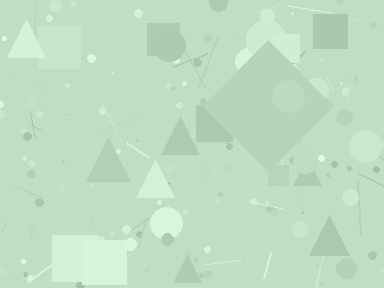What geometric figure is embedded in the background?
A diamond is embedded in the background.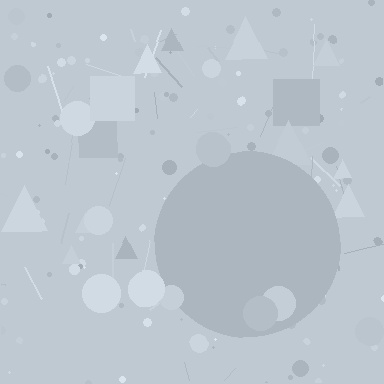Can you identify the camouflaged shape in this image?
The camouflaged shape is a circle.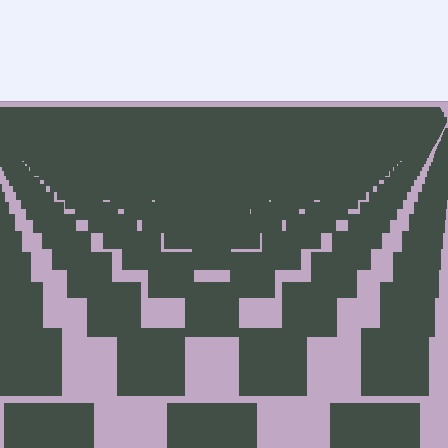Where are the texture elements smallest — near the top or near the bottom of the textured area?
Near the top.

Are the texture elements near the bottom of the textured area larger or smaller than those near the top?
Larger. Near the bottom, elements are closer to the viewer and appear at a bigger on-screen size.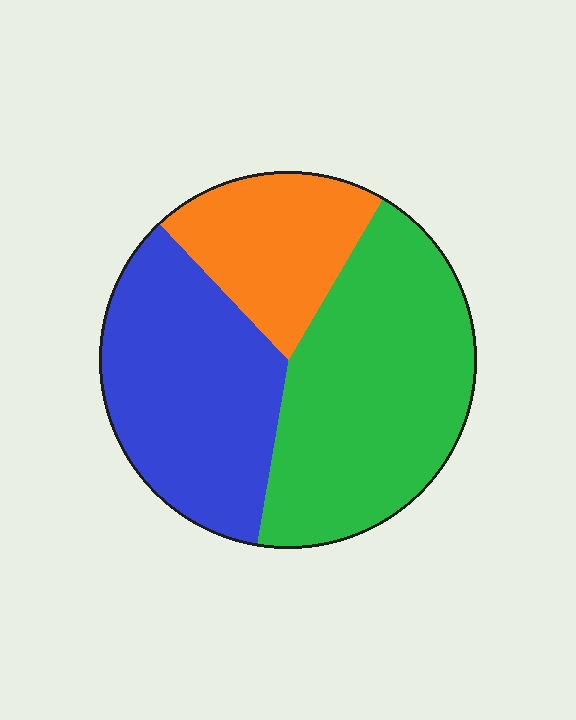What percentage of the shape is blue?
Blue takes up between a third and a half of the shape.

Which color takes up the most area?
Green, at roughly 45%.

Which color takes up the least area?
Orange, at roughly 20%.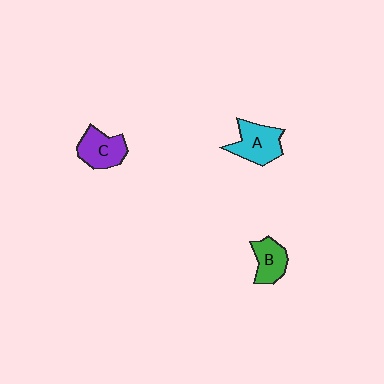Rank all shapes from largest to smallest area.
From largest to smallest: A (cyan), C (purple), B (green).